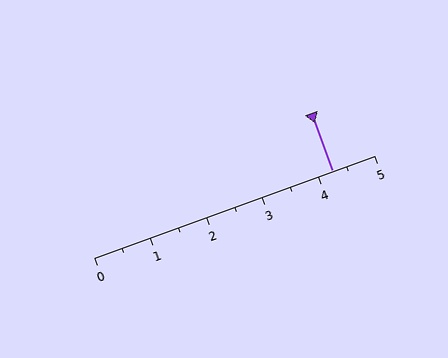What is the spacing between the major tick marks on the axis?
The major ticks are spaced 1 apart.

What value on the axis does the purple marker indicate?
The marker indicates approximately 4.2.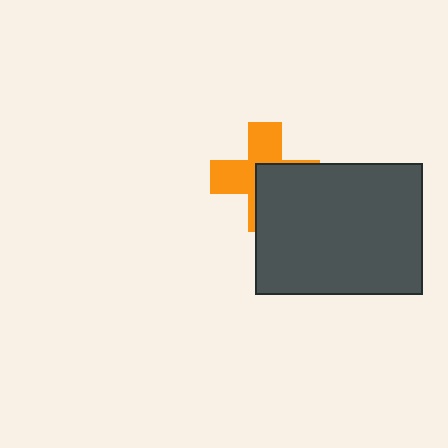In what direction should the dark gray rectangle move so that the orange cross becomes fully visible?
The dark gray rectangle should move toward the lower-right. That is the shortest direction to clear the overlap and leave the orange cross fully visible.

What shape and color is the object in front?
The object in front is a dark gray rectangle.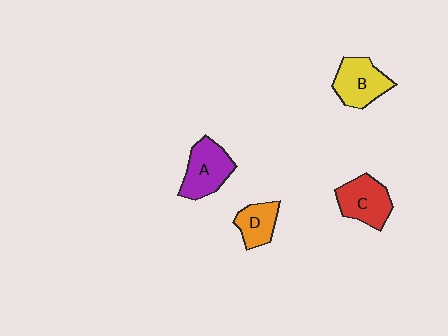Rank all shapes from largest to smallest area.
From largest to smallest: A (purple), C (red), B (yellow), D (orange).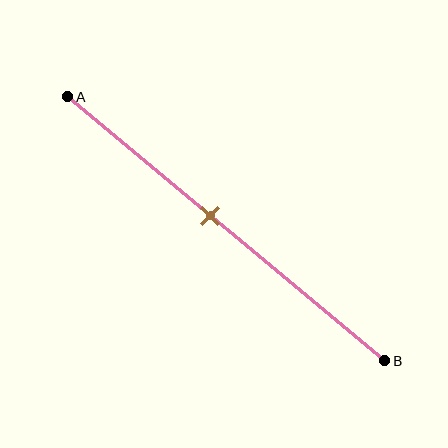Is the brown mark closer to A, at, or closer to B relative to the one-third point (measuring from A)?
The brown mark is closer to point B than the one-third point of segment AB.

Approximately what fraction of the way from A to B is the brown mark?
The brown mark is approximately 45% of the way from A to B.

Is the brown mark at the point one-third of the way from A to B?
No, the mark is at about 45% from A, not at the 33% one-third point.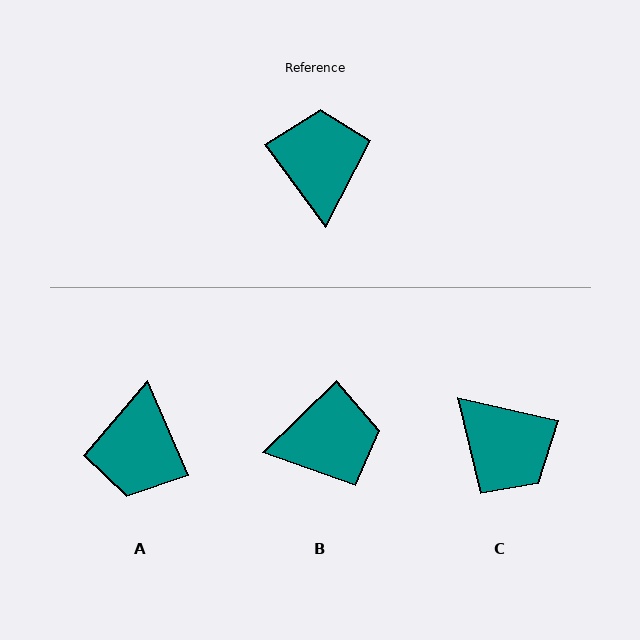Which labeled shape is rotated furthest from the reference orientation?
A, about 167 degrees away.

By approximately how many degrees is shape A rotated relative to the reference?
Approximately 167 degrees counter-clockwise.